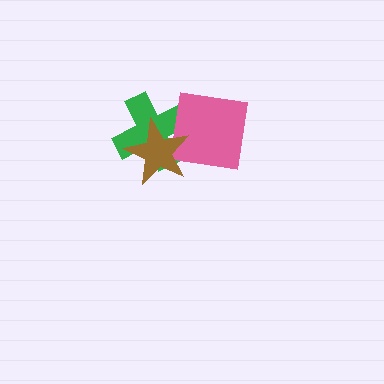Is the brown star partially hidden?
No, no other shape covers it.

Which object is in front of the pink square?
The brown star is in front of the pink square.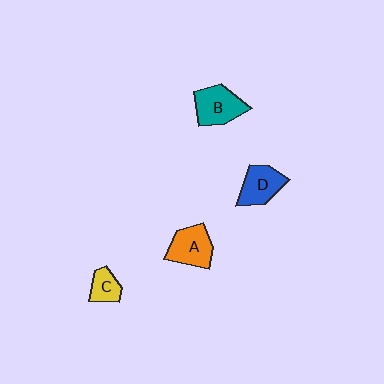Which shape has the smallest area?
Shape C (yellow).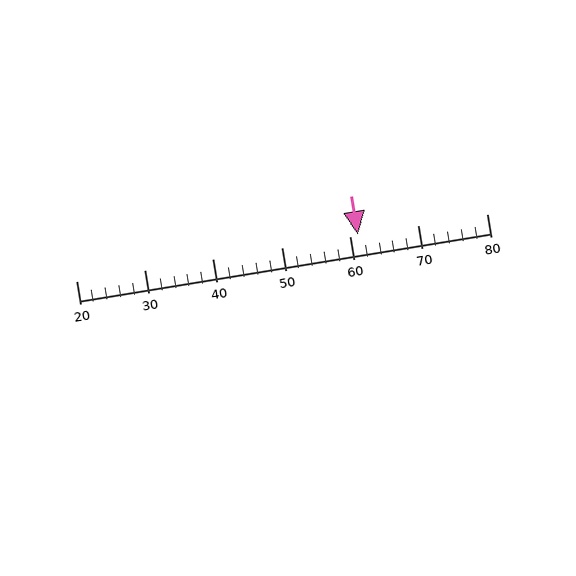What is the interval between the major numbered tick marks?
The major tick marks are spaced 10 units apart.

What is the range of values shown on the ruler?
The ruler shows values from 20 to 80.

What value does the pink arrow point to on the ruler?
The pink arrow points to approximately 61.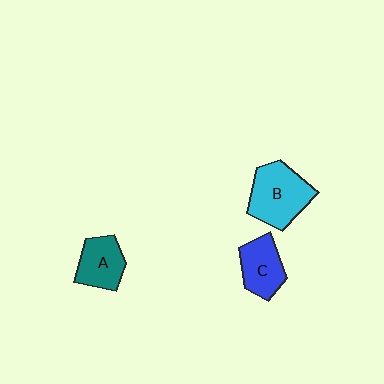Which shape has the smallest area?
Shape A (teal).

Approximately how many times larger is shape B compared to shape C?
Approximately 1.4 times.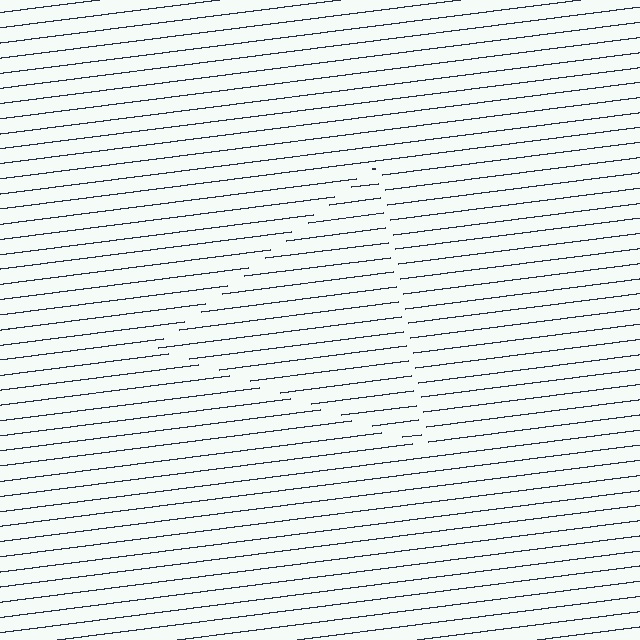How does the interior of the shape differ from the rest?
The interior of the shape contains the same grating, shifted by half a period — the contour is defined by the phase discontinuity where line-ends from the inner and outer gratings abut.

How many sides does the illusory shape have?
3 sides — the line-ends trace a triangle.